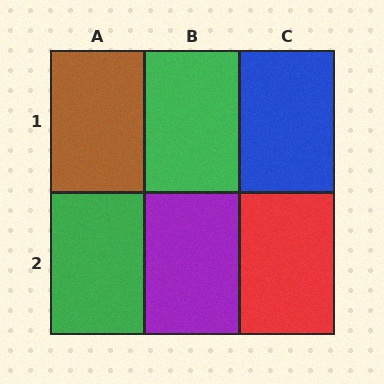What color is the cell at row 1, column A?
Brown.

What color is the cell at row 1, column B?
Green.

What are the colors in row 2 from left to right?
Green, purple, red.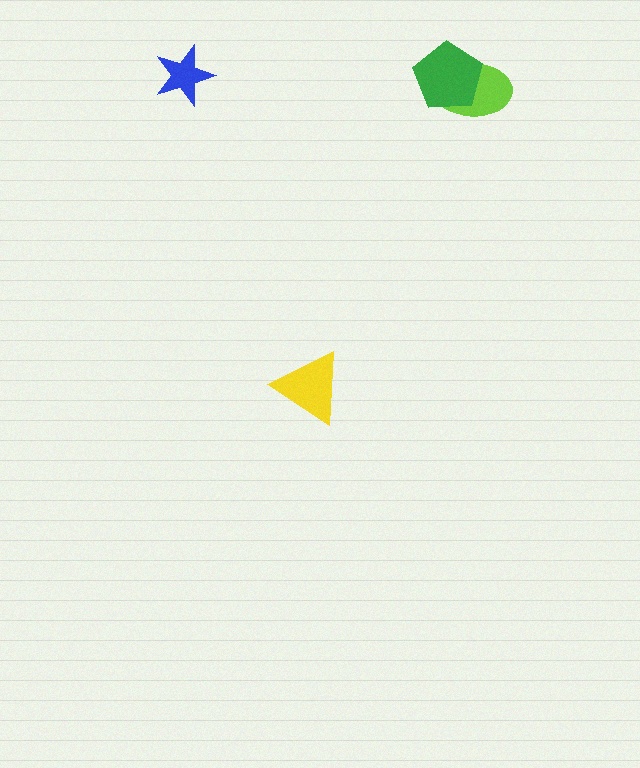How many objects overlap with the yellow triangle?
0 objects overlap with the yellow triangle.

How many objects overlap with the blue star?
0 objects overlap with the blue star.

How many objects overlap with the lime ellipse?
1 object overlaps with the lime ellipse.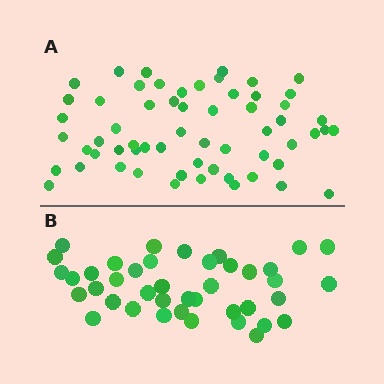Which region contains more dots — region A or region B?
Region A (the top region) has more dots.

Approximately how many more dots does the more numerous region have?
Region A has approximately 20 more dots than region B.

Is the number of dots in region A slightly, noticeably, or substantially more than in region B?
Region A has substantially more. The ratio is roughly 1.5 to 1.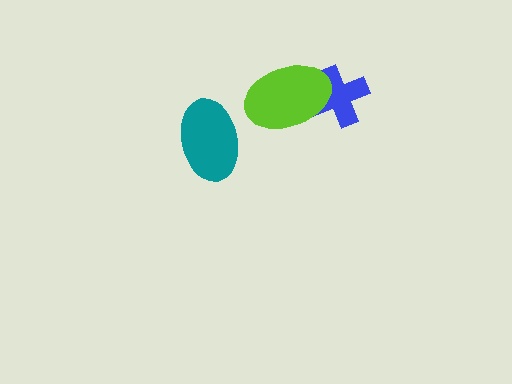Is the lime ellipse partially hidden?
No, no other shape covers it.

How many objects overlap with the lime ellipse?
1 object overlaps with the lime ellipse.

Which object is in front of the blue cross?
The lime ellipse is in front of the blue cross.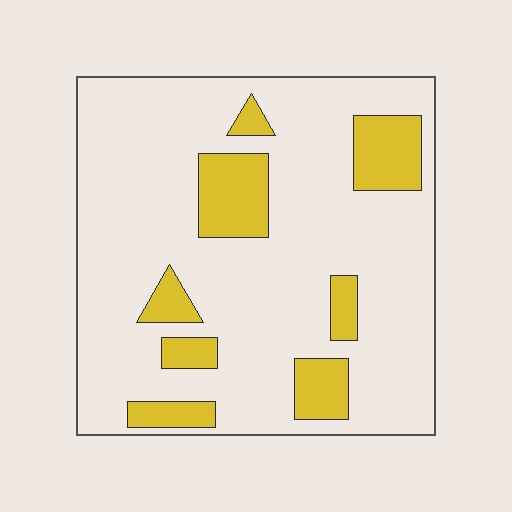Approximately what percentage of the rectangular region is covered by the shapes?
Approximately 20%.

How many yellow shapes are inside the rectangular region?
8.